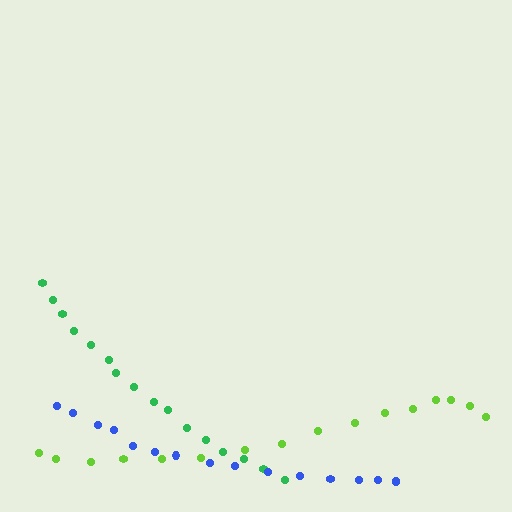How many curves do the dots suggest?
There are 3 distinct paths.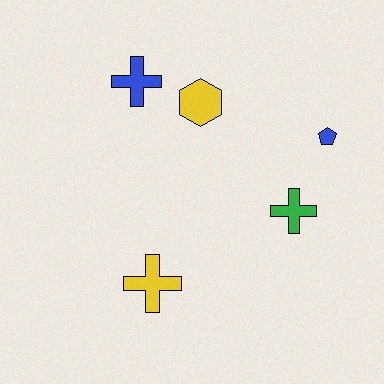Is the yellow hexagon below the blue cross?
Yes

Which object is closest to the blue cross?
The yellow hexagon is closest to the blue cross.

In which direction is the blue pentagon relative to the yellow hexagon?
The blue pentagon is to the right of the yellow hexagon.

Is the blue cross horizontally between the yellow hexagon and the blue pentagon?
No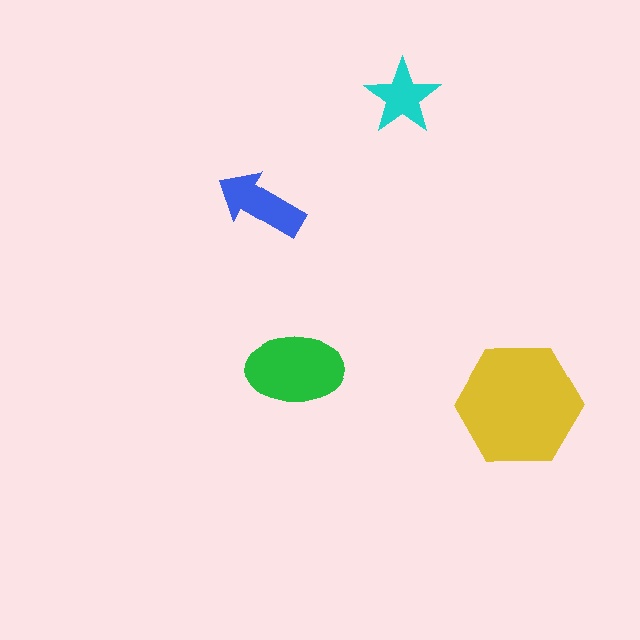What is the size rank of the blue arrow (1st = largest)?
3rd.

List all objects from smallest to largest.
The cyan star, the blue arrow, the green ellipse, the yellow hexagon.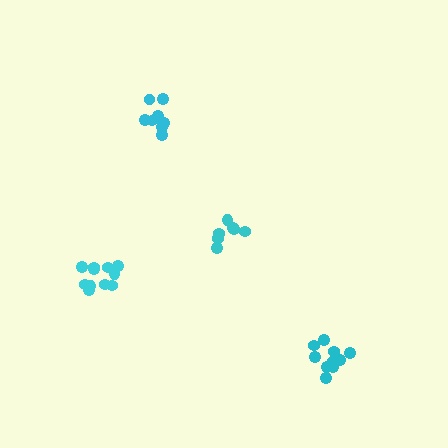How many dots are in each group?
Group 1: 9 dots, Group 2: 11 dots, Group 3: 11 dots, Group 4: 7 dots (38 total).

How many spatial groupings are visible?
There are 4 spatial groupings.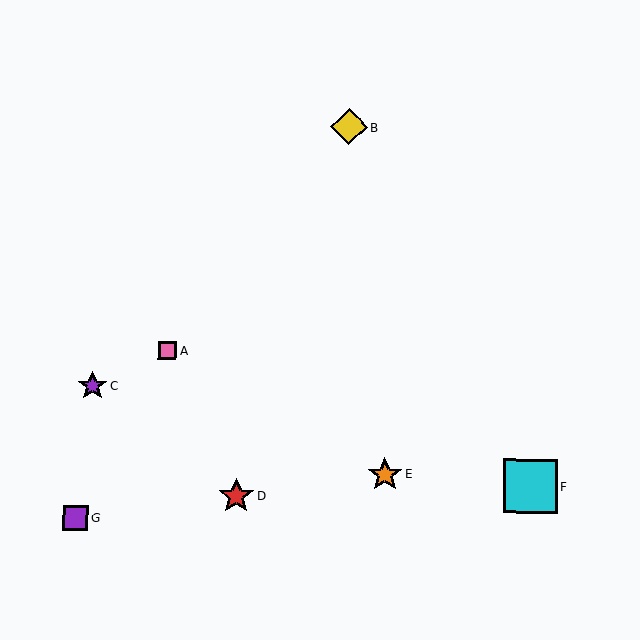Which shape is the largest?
The cyan square (labeled F) is the largest.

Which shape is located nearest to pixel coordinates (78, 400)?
The purple star (labeled C) at (93, 386) is nearest to that location.